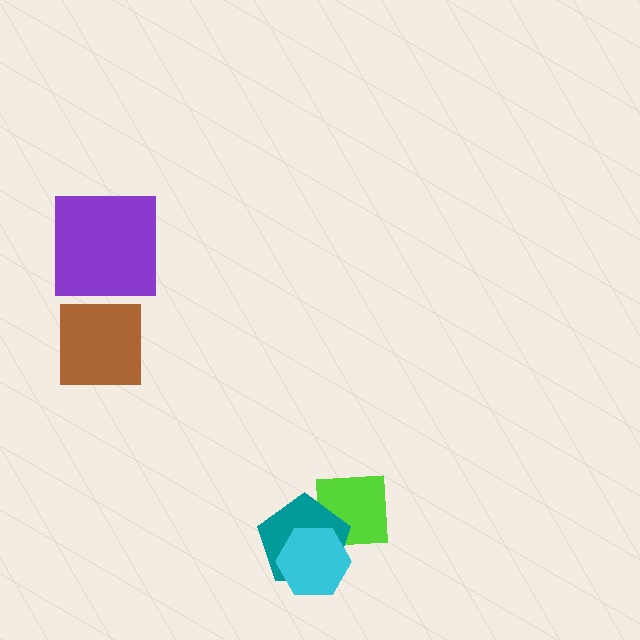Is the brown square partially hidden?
No, no other shape covers it.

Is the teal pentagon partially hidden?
Yes, it is partially covered by another shape.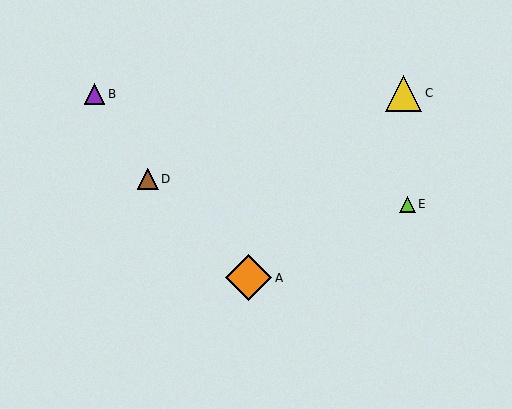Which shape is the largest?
The orange diamond (labeled A) is the largest.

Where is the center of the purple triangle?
The center of the purple triangle is at (95, 94).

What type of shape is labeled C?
Shape C is a yellow triangle.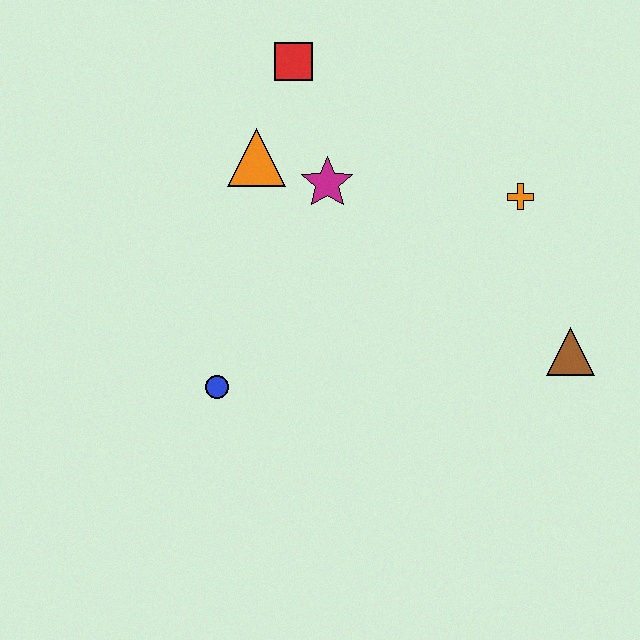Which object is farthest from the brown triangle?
The red square is farthest from the brown triangle.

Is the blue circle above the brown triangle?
No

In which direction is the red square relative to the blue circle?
The red square is above the blue circle.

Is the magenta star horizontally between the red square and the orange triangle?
No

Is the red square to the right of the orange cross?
No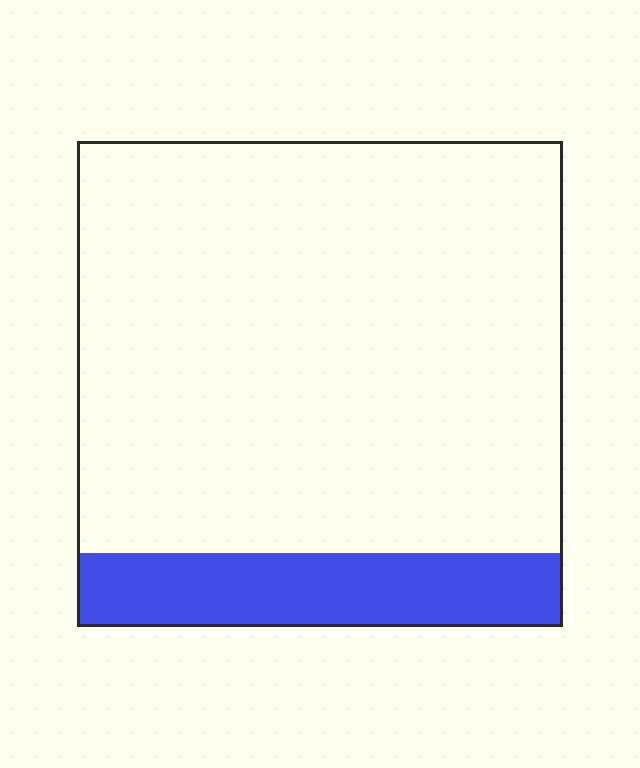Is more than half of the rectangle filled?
No.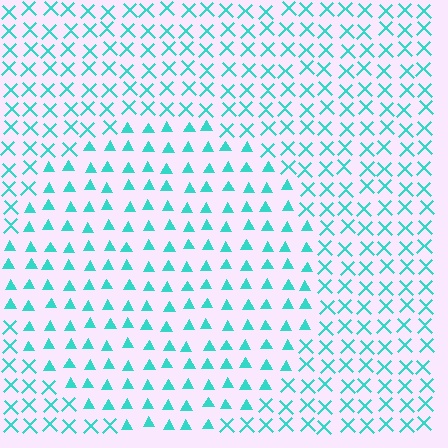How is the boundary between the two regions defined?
The boundary is defined by a change in element shape: triangles inside vs. X marks outside. All elements share the same color and spacing.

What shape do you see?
I see a circle.